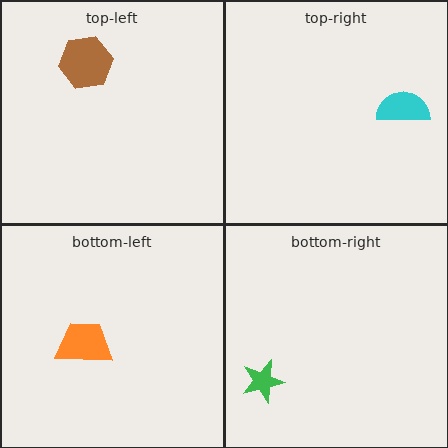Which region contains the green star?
The bottom-right region.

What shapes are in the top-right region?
The cyan semicircle.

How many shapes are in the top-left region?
1.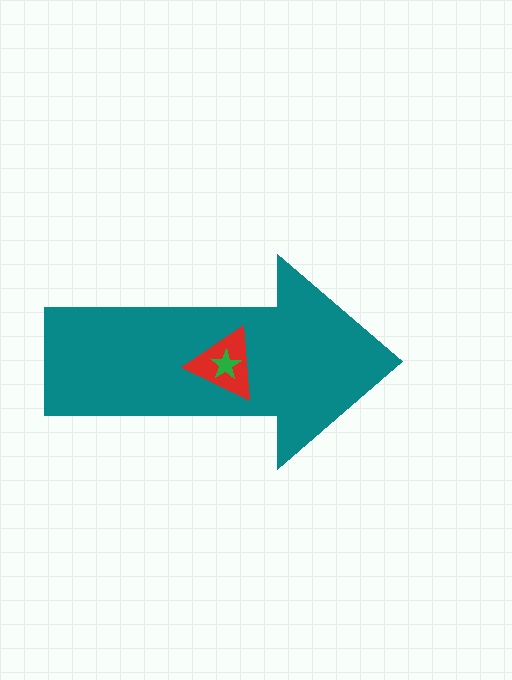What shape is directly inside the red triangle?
The green star.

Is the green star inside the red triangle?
Yes.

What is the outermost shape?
The teal arrow.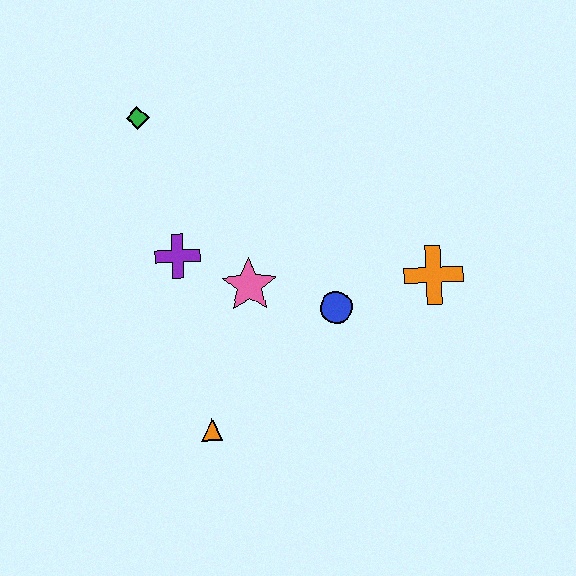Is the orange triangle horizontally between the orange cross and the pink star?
No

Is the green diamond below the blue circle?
No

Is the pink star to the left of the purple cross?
No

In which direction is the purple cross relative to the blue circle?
The purple cross is to the left of the blue circle.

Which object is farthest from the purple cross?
The orange cross is farthest from the purple cross.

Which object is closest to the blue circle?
The pink star is closest to the blue circle.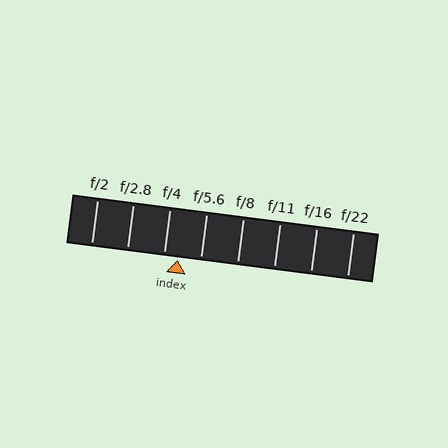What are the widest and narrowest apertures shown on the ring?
The widest aperture shown is f/2 and the narrowest is f/22.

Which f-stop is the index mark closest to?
The index mark is closest to f/4.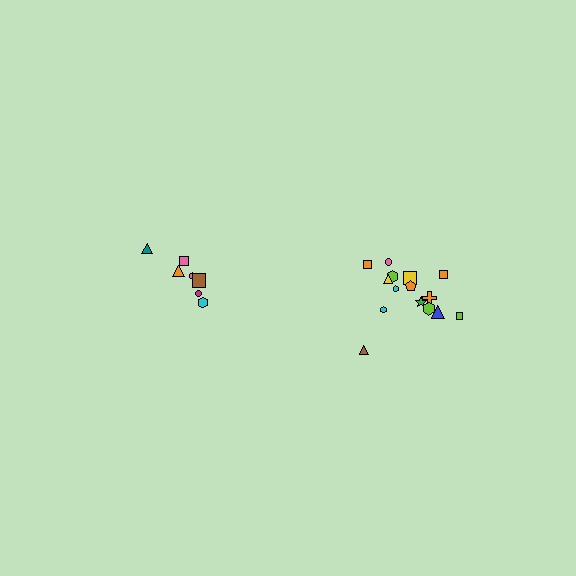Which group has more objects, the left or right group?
The right group.